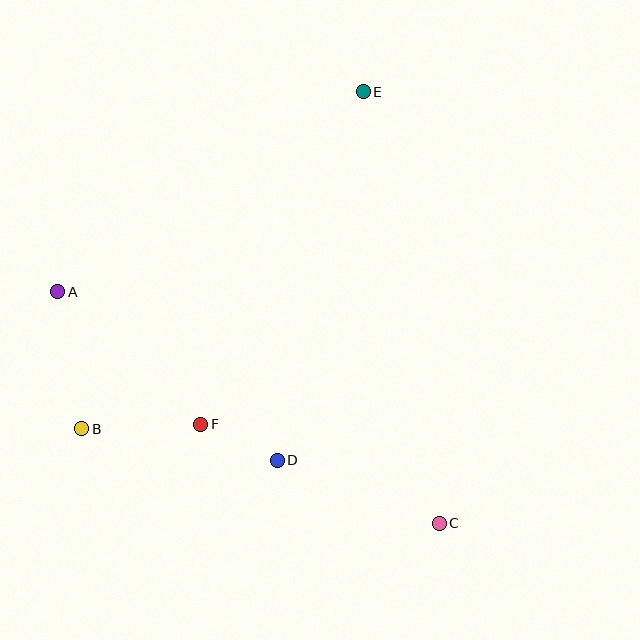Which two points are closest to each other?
Points D and F are closest to each other.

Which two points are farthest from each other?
Points A and C are farthest from each other.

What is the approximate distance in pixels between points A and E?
The distance between A and E is approximately 365 pixels.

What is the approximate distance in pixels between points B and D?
The distance between B and D is approximately 198 pixels.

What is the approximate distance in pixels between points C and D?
The distance between C and D is approximately 174 pixels.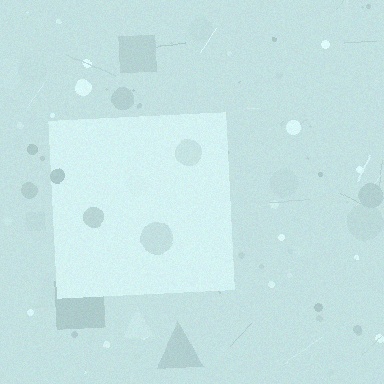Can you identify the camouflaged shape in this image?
The camouflaged shape is a square.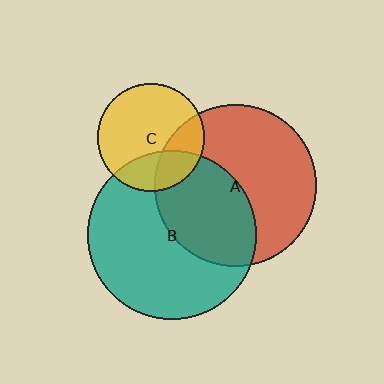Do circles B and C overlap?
Yes.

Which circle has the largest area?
Circle B (teal).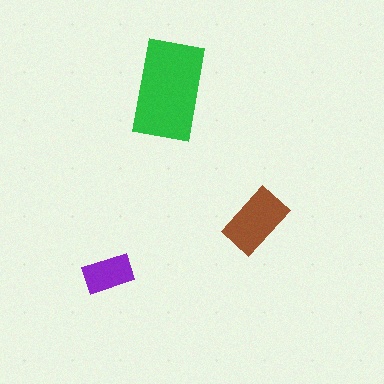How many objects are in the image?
There are 3 objects in the image.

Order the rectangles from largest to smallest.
the green one, the brown one, the purple one.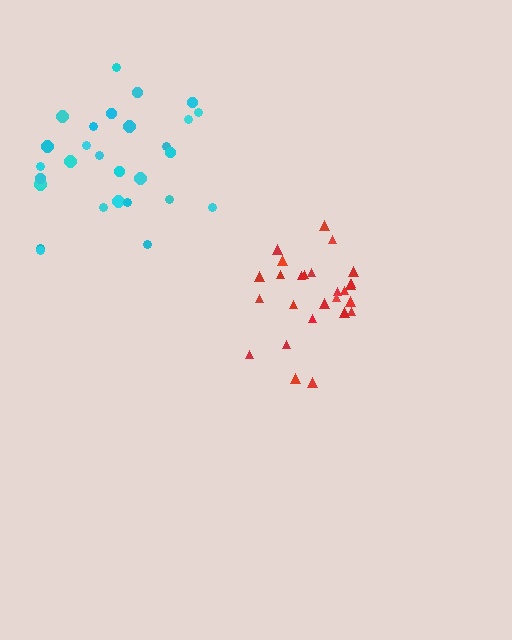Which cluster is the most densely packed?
Red.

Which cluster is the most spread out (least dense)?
Cyan.